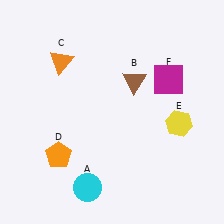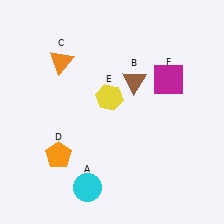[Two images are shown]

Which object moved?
The yellow hexagon (E) moved left.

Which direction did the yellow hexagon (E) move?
The yellow hexagon (E) moved left.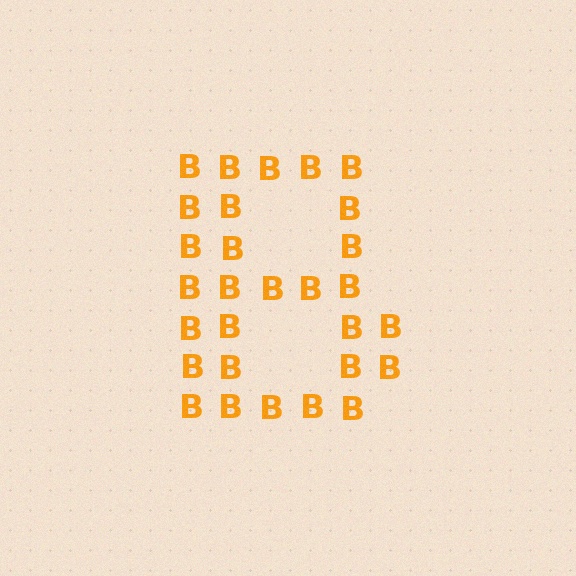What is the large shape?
The large shape is the letter B.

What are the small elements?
The small elements are letter B's.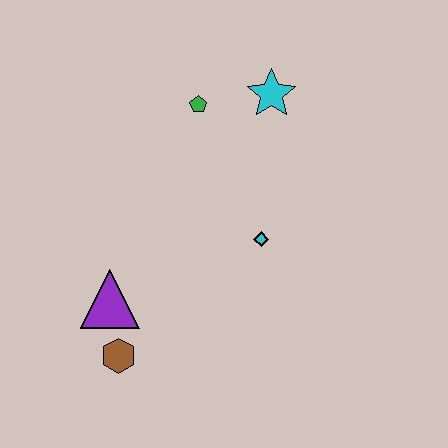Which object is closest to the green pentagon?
The cyan star is closest to the green pentagon.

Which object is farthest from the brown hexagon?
The cyan star is farthest from the brown hexagon.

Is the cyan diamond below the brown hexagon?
No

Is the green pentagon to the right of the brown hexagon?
Yes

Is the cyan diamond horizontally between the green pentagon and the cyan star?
Yes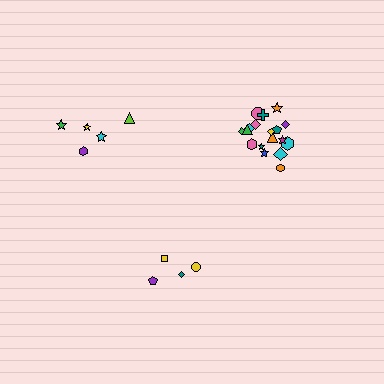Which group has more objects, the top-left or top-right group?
The top-right group.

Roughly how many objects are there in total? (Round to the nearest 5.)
Roughly 25 objects in total.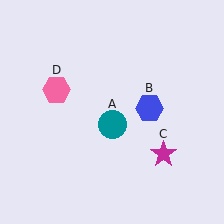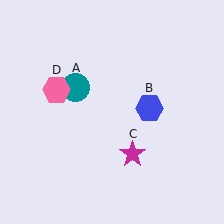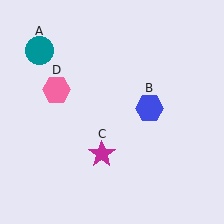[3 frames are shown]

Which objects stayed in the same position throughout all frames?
Blue hexagon (object B) and pink hexagon (object D) remained stationary.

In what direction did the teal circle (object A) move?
The teal circle (object A) moved up and to the left.